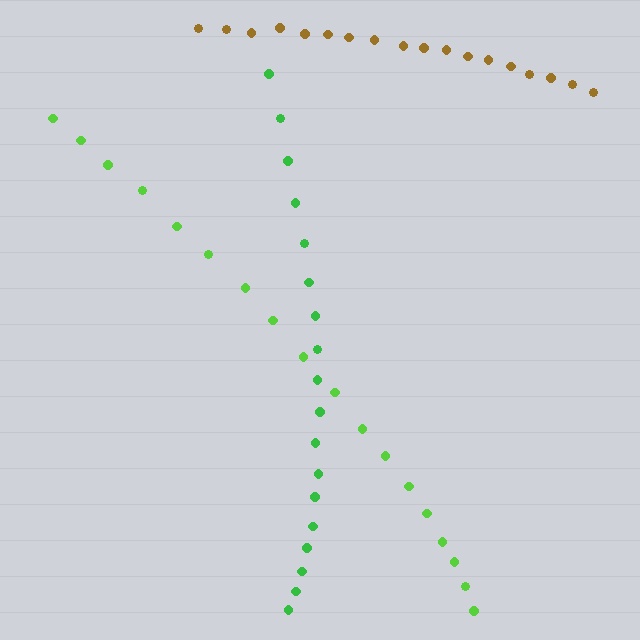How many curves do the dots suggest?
There are 3 distinct paths.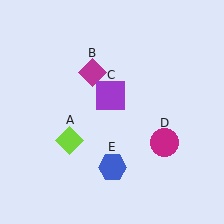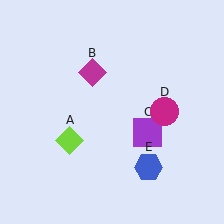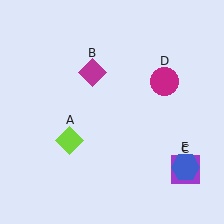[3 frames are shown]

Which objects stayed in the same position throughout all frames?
Lime diamond (object A) and magenta diamond (object B) remained stationary.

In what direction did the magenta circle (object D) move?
The magenta circle (object D) moved up.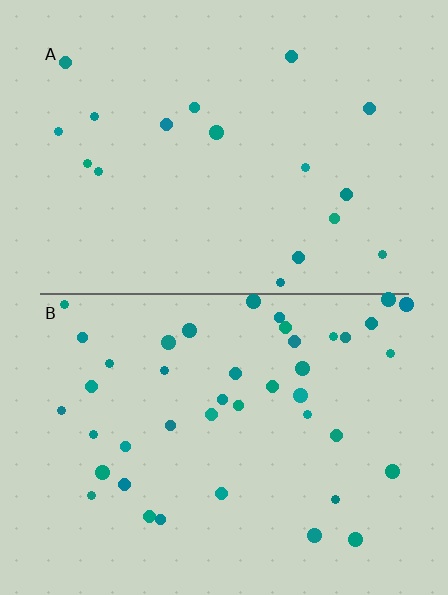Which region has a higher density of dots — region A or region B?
B (the bottom).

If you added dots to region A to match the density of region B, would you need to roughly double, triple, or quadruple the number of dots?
Approximately double.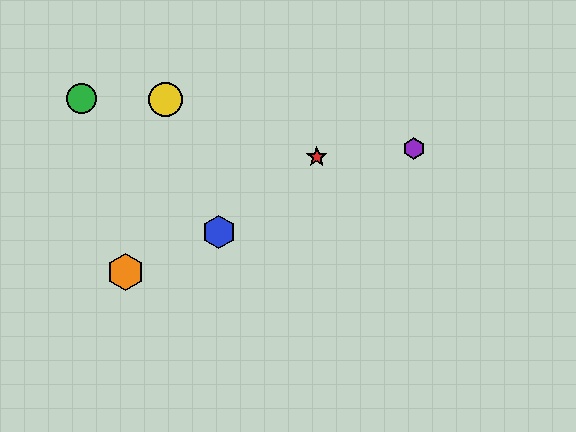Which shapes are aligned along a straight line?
The blue hexagon, the purple hexagon, the orange hexagon are aligned along a straight line.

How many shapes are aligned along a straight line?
3 shapes (the blue hexagon, the purple hexagon, the orange hexagon) are aligned along a straight line.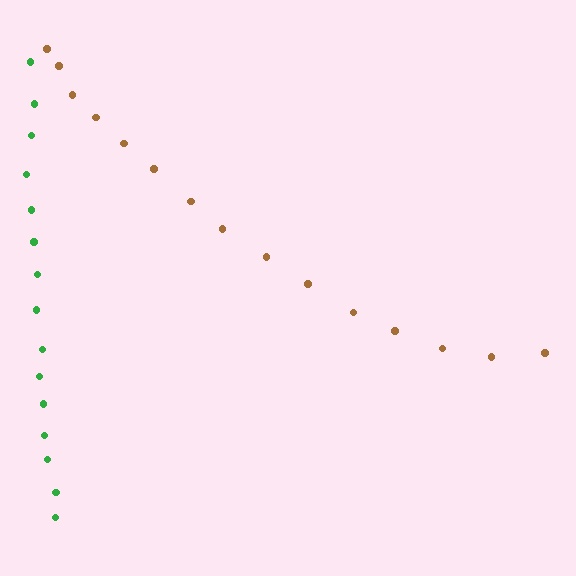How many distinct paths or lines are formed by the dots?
There are 2 distinct paths.